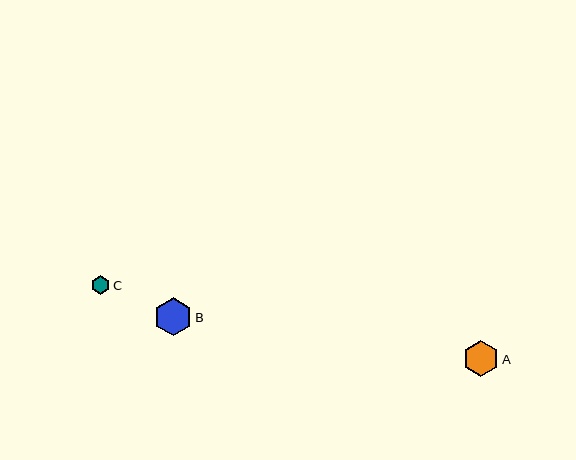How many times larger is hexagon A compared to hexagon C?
Hexagon A is approximately 1.9 times the size of hexagon C.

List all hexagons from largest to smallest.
From largest to smallest: B, A, C.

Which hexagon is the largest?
Hexagon B is the largest with a size of approximately 38 pixels.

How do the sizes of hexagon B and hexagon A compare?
Hexagon B and hexagon A are approximately the same size.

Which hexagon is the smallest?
Hexagon C is the smallest with a size of approximately 19 pixels.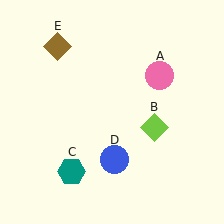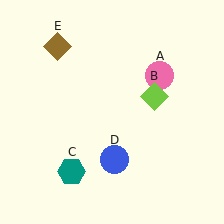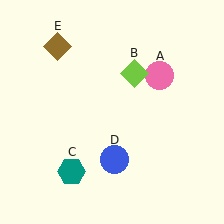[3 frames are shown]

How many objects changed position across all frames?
1 object changed position: lime diamond (object B).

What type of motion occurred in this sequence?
The lime diamond (object B) rotated counterclockwise around the center of the scene.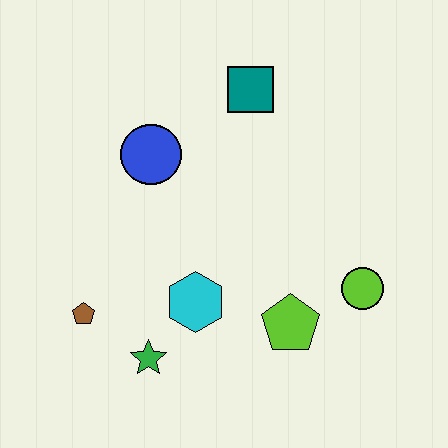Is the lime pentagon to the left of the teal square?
No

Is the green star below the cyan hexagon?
Yes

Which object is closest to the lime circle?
The lime pentagon is closest to the lime circle.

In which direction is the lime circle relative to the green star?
The lime circle is to the right of the green star.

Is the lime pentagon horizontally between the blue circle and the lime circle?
Yes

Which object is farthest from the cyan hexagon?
The teal square is farthest from the cyan hexagon.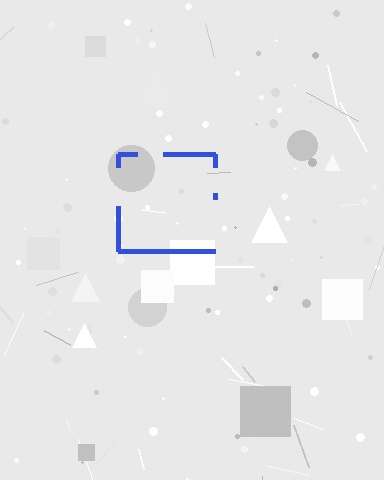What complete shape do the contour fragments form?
The contour fragments form a square.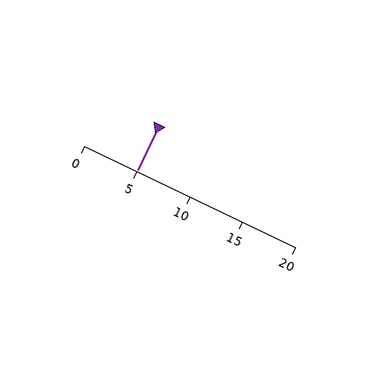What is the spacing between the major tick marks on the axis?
The major ticks are spaced 5 apart.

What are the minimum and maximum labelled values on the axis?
The axis runs from 0 to 20.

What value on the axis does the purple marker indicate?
The marker indicates approximately 5.